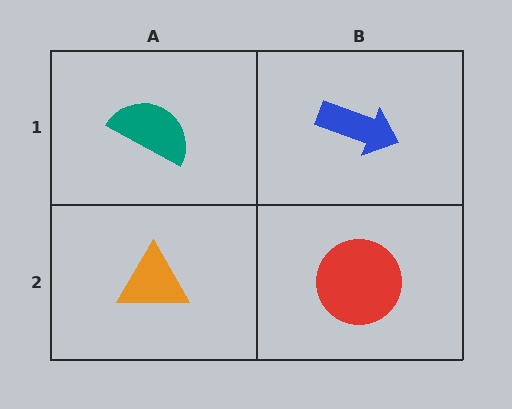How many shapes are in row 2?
2 shapes.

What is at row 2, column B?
A red circle.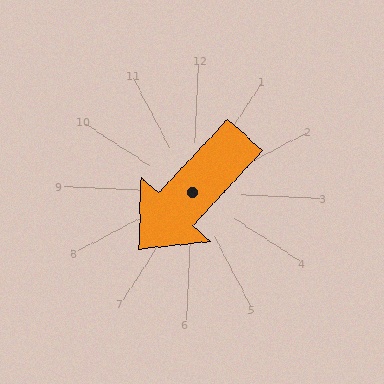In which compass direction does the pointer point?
Southwest.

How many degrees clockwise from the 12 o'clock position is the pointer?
Approximately 220 degrees.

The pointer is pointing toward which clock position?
Roughly 7 o'clock.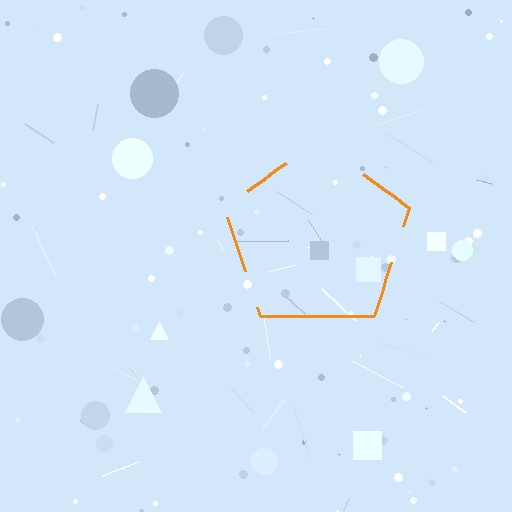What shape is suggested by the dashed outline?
The dashed outline suggests a pentagon.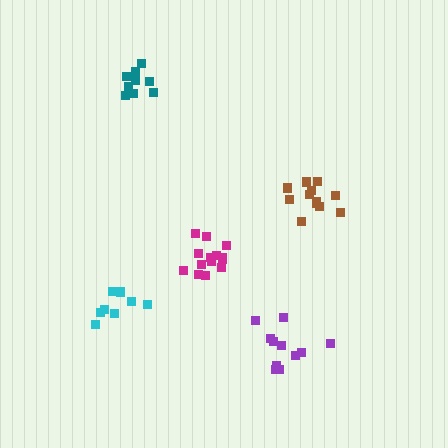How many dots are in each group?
Group 1: 11 dots, Group 2: 8 dots, Group 3: 12 dots, Group 4: 14 dots, Group 5: 9 dots (54 total).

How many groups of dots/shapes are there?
There are 5 groups.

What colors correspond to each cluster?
The clusters are colored: purple, cyan, brown, magenta, teal.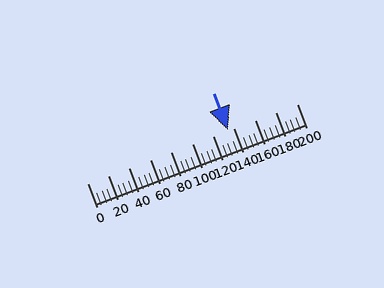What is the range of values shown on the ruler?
The ruler shows values from 0 to 200.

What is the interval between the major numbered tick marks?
The major tick marks are spaced 20 units apart.